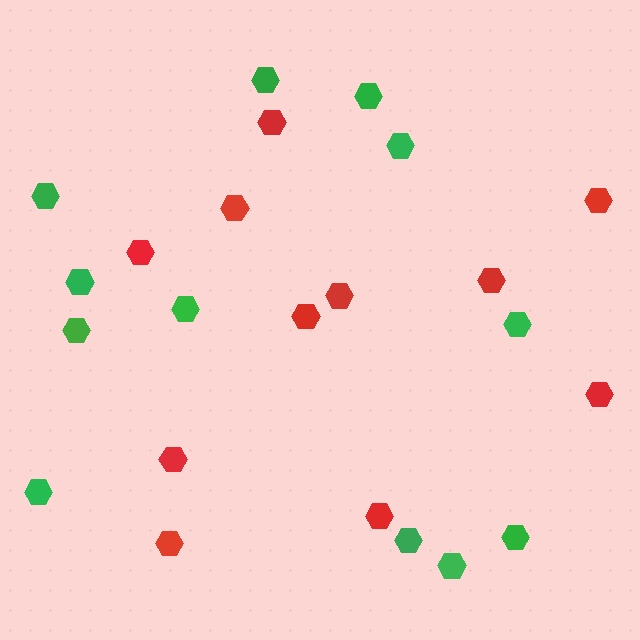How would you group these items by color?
There are 2 groups: one group of red hexagons (11) and one group of green hexagons (12).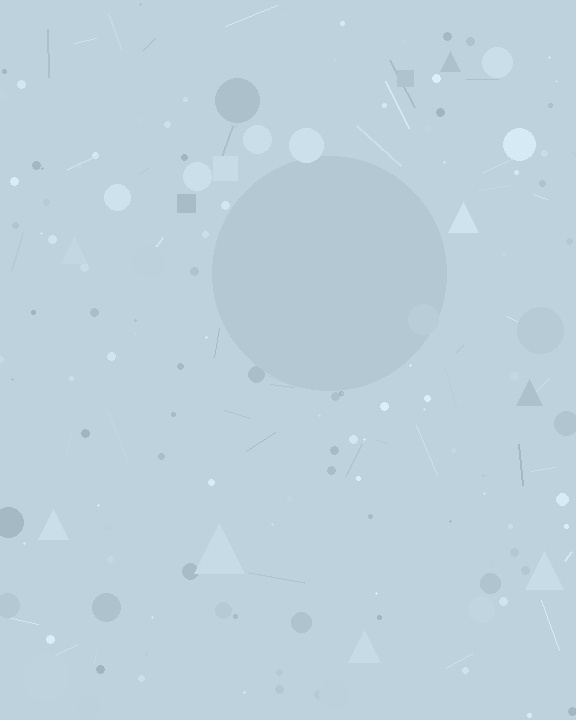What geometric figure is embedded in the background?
A circle is embedded in the background.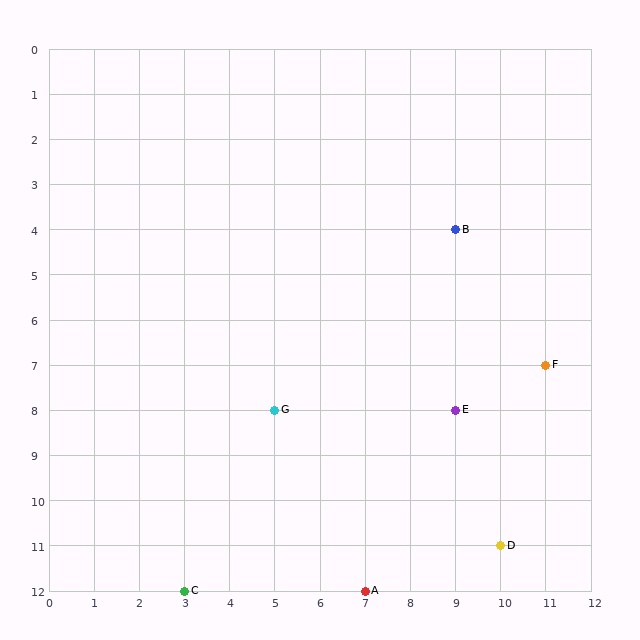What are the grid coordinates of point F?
Point F is at grid coordinates (11, 7).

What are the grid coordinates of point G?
Point G is at grid coordinates (5, 8).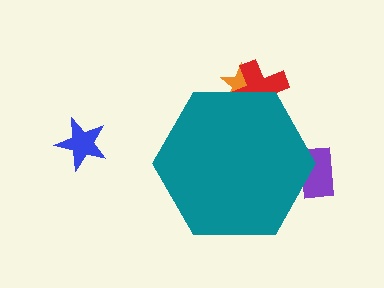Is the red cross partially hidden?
Yes, the red cross is partially hidden behind the teal hexagon.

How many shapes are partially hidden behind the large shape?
3 shapes are partially hidden.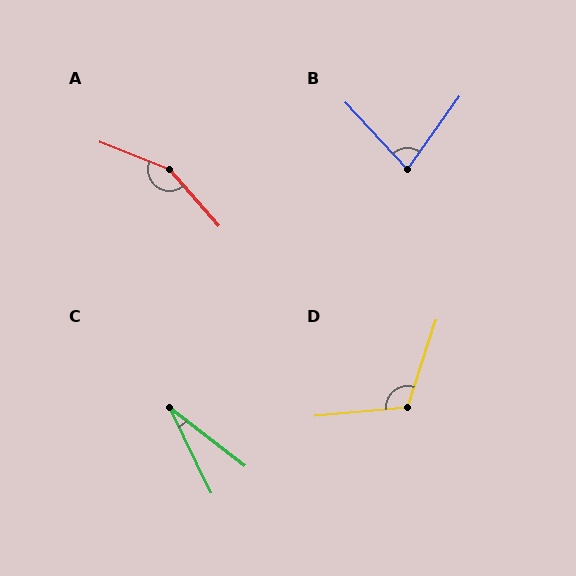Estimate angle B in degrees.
Approximately 78 degrees.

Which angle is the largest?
A, at approximately 153 degrees.